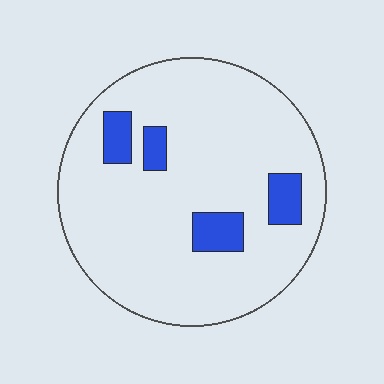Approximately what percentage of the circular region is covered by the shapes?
Approximately 10%.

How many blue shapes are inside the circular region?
4.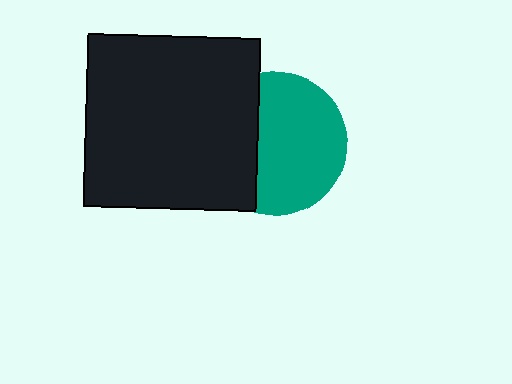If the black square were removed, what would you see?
You would see the complete teal circle.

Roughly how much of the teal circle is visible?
About half of it is visible (roughly 64%).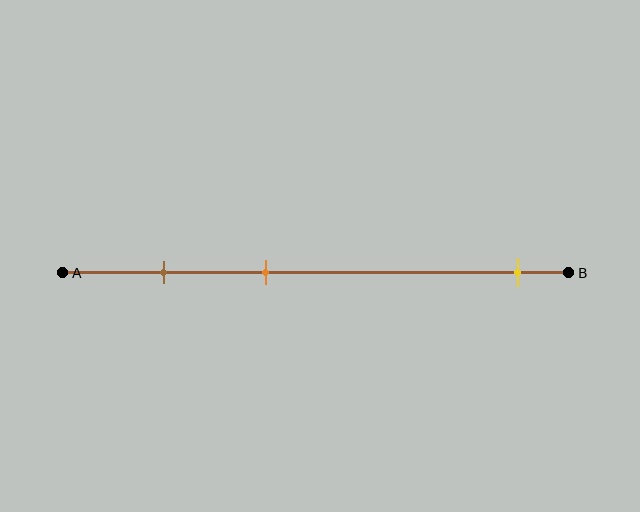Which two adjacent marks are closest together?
The brown and orange marks are the closest adjacent pair.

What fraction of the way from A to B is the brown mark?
The brown mark is approximately 20% (0.2) of the way from A to B.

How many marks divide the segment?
There are 3 marks dividing the segment.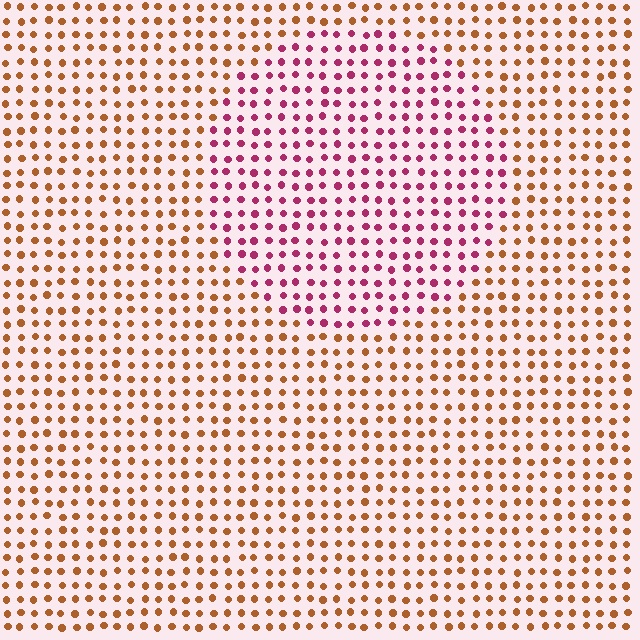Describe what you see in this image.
The image is filled with small brown elements in a uniform arrangement. A circle-shaped region is visible where the elements are tinted to a slightly different hue, forming a subtle color boundary.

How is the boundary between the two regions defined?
The boundary is defined purely by a slight shift in hue (about 55 degrees). Spacing, size, and orientation are identical on both sides.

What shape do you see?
I see a circle.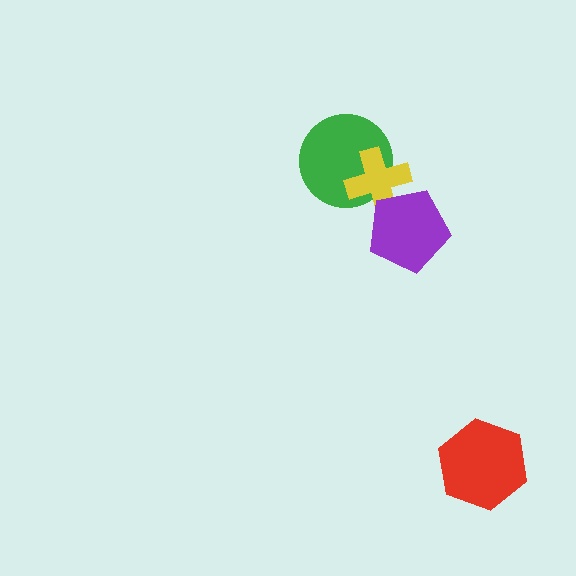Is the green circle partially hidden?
Yes, it is partially covered by another shape.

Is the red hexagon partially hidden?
No, no other shape covers it.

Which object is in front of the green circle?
The yellow cross is in front of the green circle.